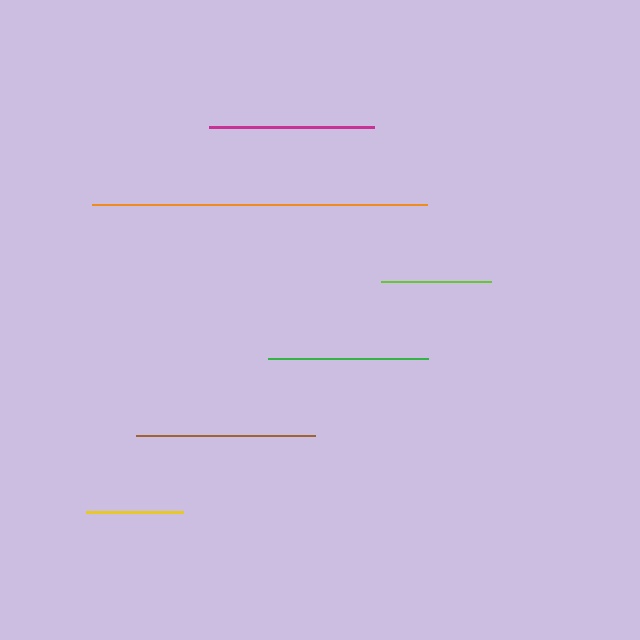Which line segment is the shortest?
The yellow line is the shortest at approximately 97 pixels.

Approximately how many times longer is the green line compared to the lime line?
The green line is approximately 1.5 times the length of the lime line.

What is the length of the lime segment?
The lime segment is approximately 110 pixels long.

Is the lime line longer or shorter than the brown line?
The brown line is longer than the lime line.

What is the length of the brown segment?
The brown segment is approximately 179 pixels long.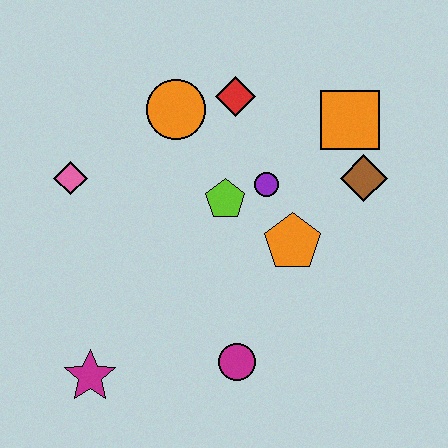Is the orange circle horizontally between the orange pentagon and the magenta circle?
No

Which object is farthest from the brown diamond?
The magenta star is farthest from the brown diamond.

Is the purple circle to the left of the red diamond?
No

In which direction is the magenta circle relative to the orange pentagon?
The magenta circle is below the orange pentagon.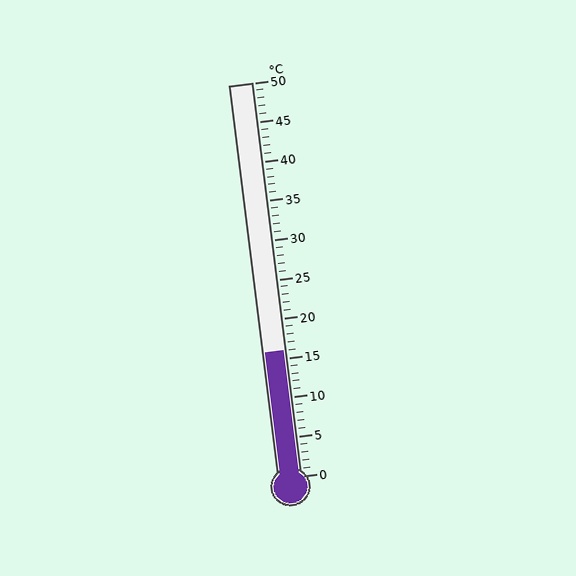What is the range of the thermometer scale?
The thermometer scale ranges from 0°C to 50°C.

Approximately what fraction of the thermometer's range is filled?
The thermometer is filled to approximately 30% of its range.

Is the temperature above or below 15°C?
The temperature is above 15°C.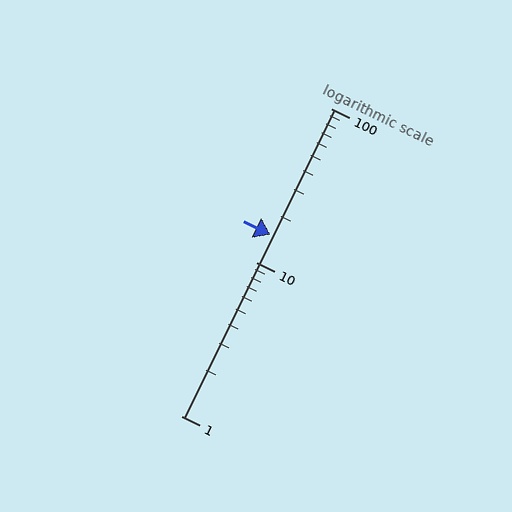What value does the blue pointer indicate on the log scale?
The pointer indicates approximately 15.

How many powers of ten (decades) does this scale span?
The scale spans 2 decades, from 1 to 100.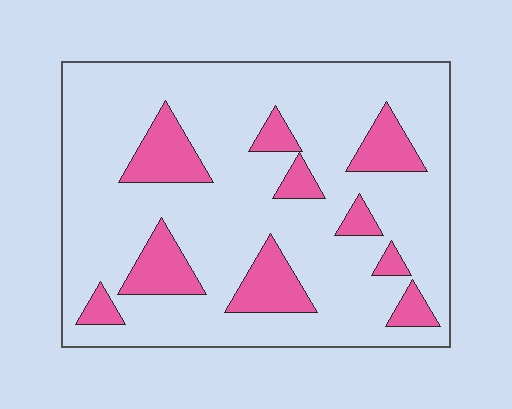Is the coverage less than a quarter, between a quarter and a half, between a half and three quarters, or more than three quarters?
Less than a quarter.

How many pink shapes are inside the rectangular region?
10.